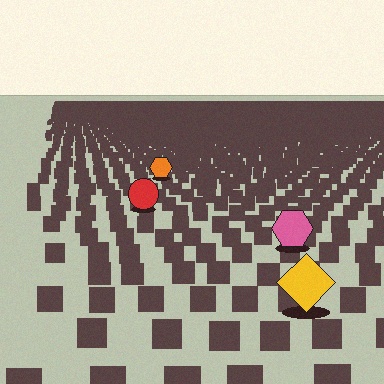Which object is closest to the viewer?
The yellow diamond is closest. The texture marks near it are larger and more spread out.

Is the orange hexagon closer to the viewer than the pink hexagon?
No. The pink hexagon is closer — you can tell from the texture gradient: the ground texture is coarser near it.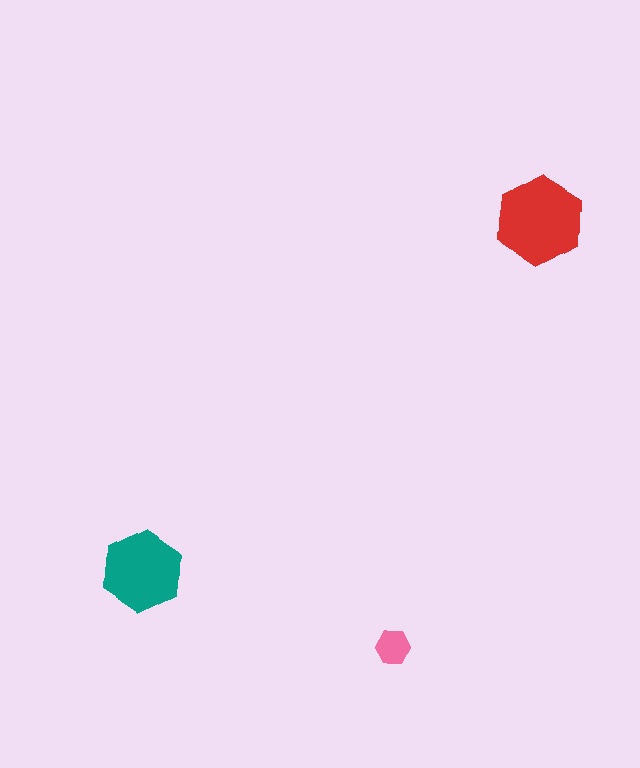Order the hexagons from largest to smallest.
the red one, the teal one, the pink one.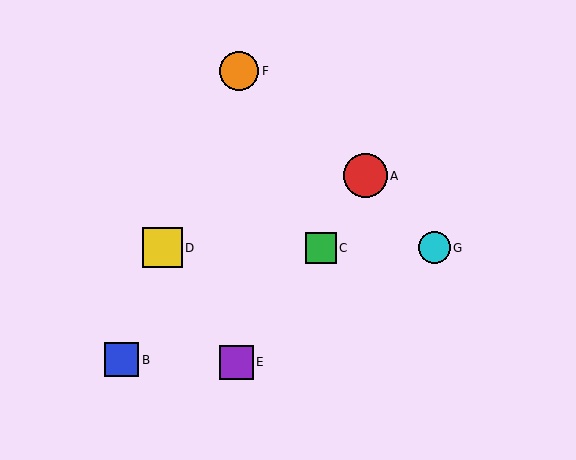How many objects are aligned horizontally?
3 objects (C, D, G) are aligned horizontally.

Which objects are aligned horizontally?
Objects C, D, G are aligned horizontally.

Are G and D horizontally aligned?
Yes, both are at y≈248.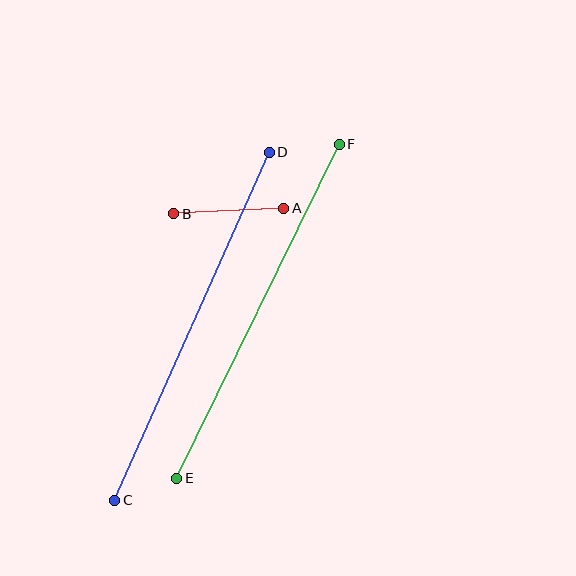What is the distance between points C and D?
The distance is approximately 380 pixels.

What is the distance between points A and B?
The distance is approximately 110 pixels.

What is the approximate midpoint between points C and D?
The midpoint is at approximately (192, 326) pixels.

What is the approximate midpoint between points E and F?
The midpoint is at approximately (258, 311) pixels.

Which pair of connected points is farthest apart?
Points C and D are farthest apart.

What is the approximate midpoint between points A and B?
The midpoint is at approximately (229, 211) pixels.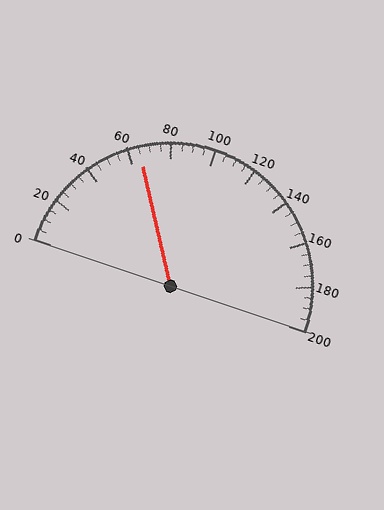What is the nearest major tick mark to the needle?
The nearest major tick mark is 60.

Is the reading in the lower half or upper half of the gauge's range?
The reading is in the lower half of the range (0 to 200).